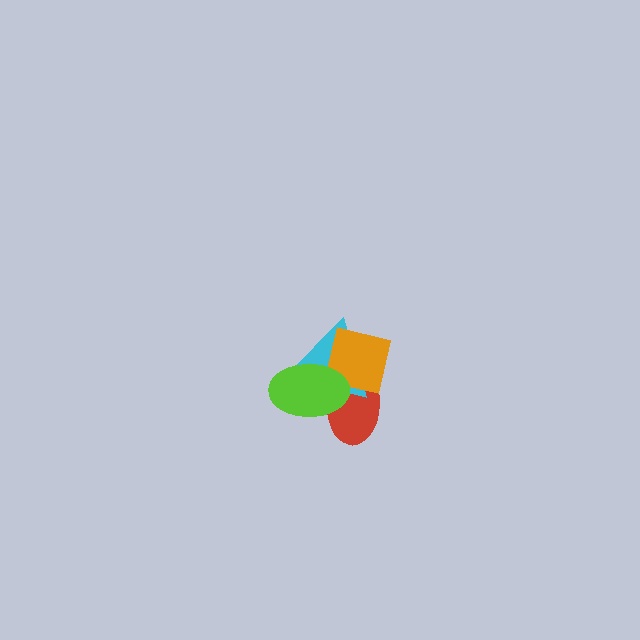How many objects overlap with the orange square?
3 objects overlap with the orange square.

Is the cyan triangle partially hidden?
Yes, it is partially covered by another shape.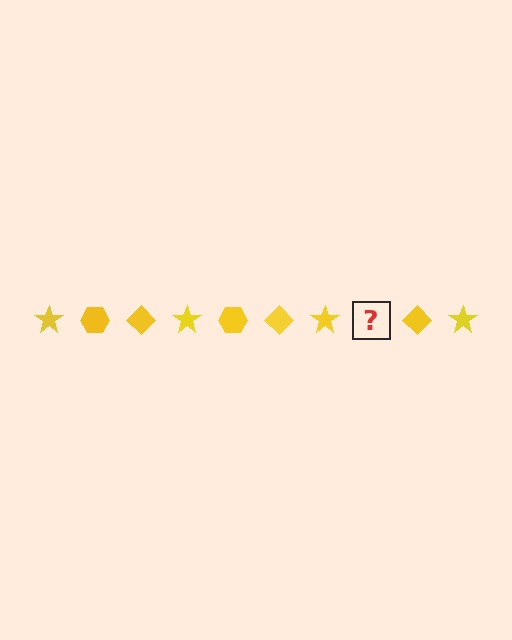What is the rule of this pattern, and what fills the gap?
The rule is that the pattern cycles through star, hexagon, diamond shapes in yellow. The gap should be filled with a yellow hexagon.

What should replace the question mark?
The question mark should be replaced with a yellow hexagon.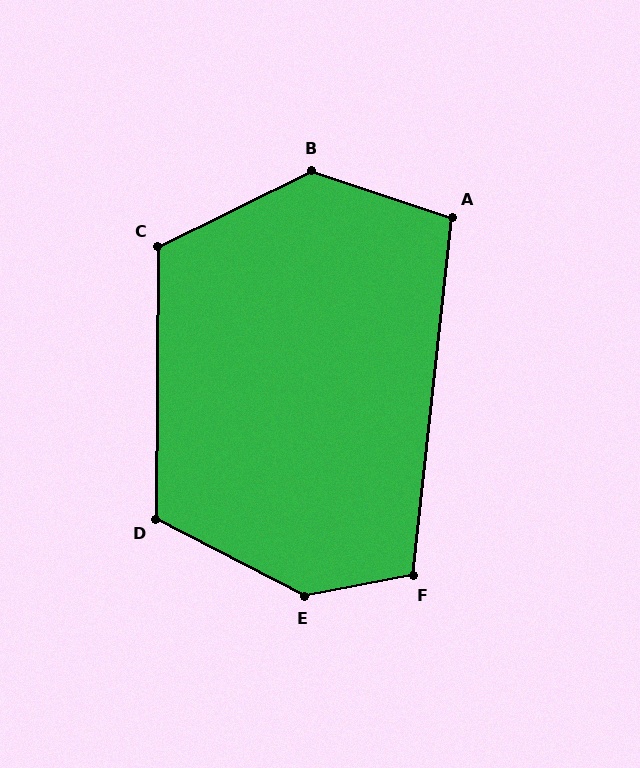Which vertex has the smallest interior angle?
A, at approximately 102 degrees.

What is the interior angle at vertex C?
Approximately 116 degrees (obtuse).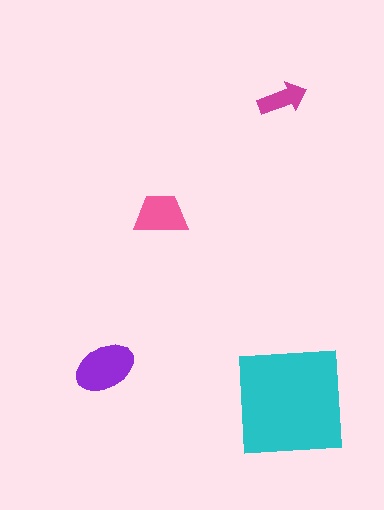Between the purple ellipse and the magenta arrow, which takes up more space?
The purple ellipse.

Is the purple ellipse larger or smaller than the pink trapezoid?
Larger.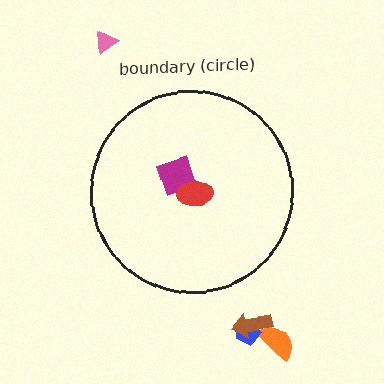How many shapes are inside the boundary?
2 inside, 4 outside.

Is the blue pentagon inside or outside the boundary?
Outside.